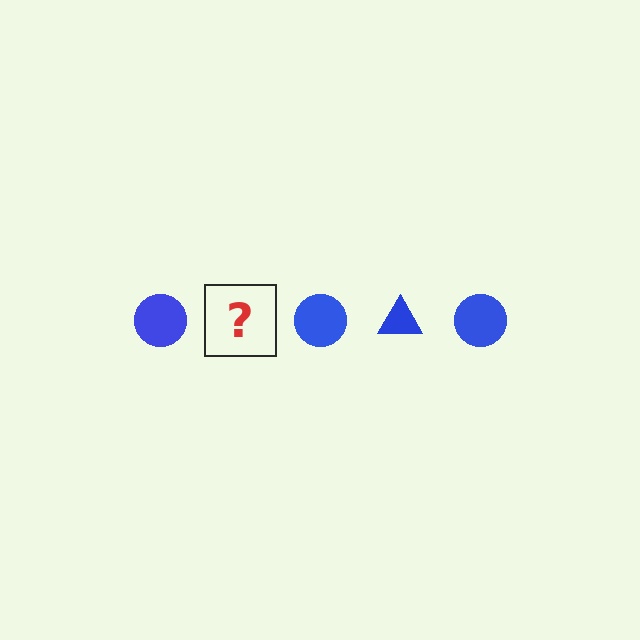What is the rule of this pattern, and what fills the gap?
The rule is that the pattern cycles through circle, triangle shapes in blue. The gap should be filled with a blue triangle.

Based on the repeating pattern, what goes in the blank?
The blank should be a blue triangle.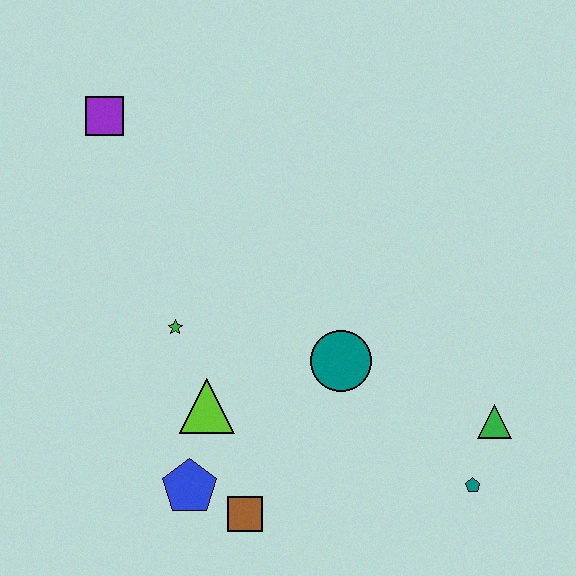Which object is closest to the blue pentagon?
The brown square is closest to the blue pentagon.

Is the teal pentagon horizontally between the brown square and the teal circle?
No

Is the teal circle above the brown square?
Yes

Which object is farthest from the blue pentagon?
The purple square is farthest from the blue pentagon.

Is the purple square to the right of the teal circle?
No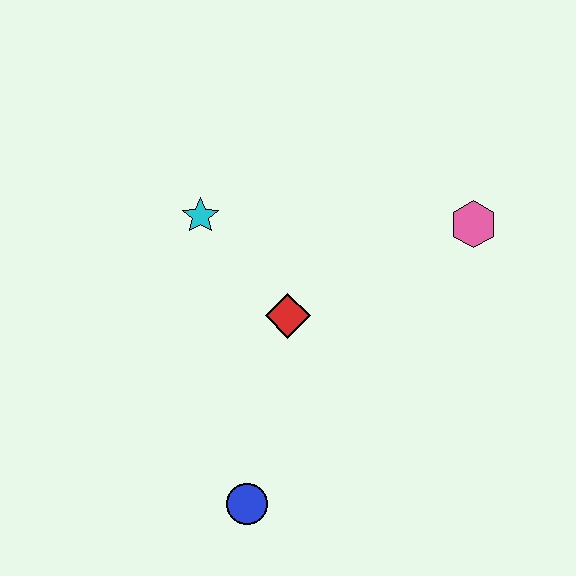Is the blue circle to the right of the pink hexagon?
No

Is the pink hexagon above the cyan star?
No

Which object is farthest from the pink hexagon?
The blue circle is farthest from the pink hexagon.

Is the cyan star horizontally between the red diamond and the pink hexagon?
No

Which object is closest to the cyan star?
The red diamond is closest to the cyan star.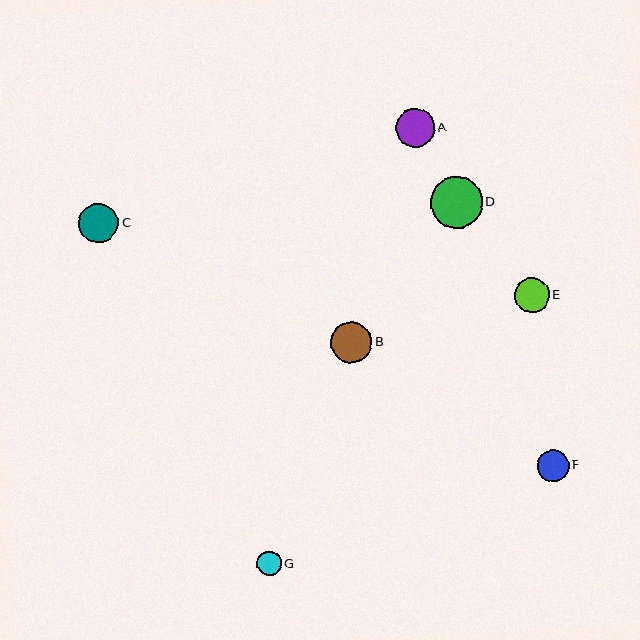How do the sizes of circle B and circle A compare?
Circle B and circle A are approximately the same size.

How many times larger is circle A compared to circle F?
Circle A is approximately 1.2 times the size of circle F.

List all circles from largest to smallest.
From largest to smallest: D, B, C, A, E, F, G.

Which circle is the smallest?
Circle G is the smallest with a size of approximately 24 pixels.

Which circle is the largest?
Circle D is the largest with a size of approximately 52 pixels.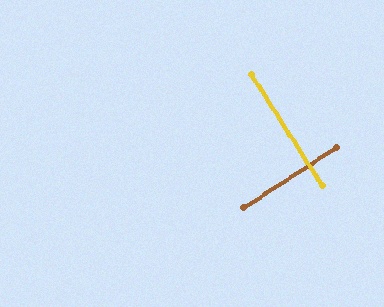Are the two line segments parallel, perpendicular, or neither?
Perpendicular — they meet at approximately 90°.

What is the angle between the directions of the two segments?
Approximately 90 degrees.